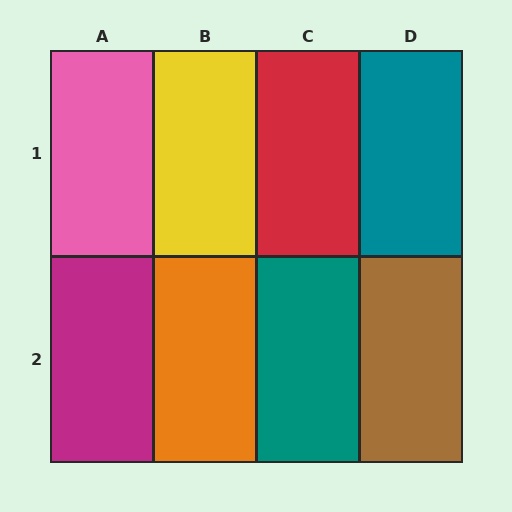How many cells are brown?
1 cell is brown.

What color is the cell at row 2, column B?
Orange.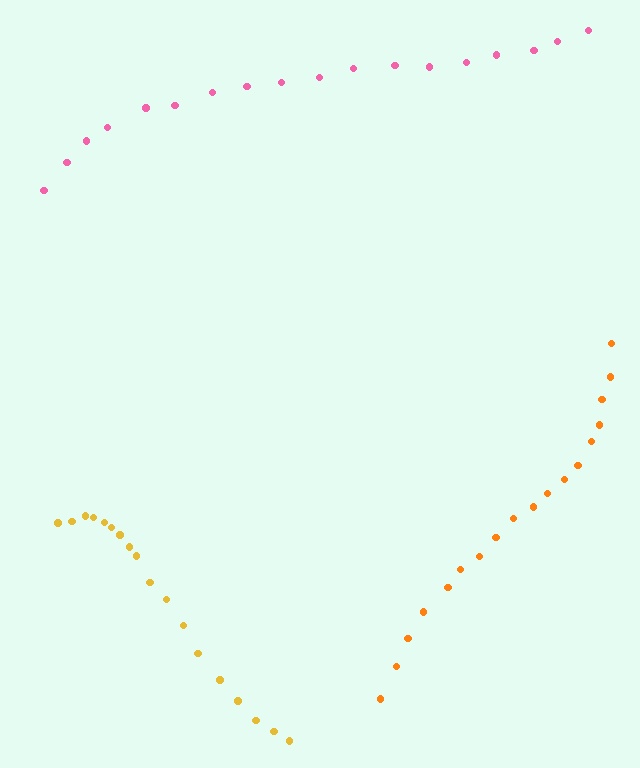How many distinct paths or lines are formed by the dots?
There are 3 distinct paths.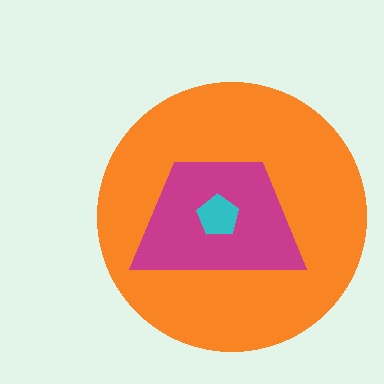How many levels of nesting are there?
3.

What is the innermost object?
The cyan pentagon.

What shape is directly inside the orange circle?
The magenta trapezoid.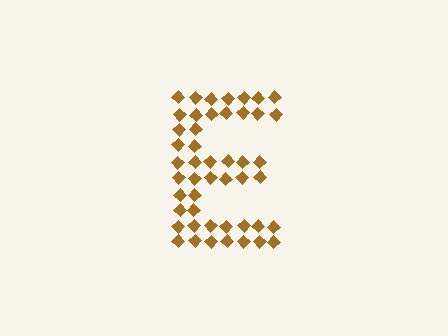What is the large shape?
The large shape is the letter E.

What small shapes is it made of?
It is made of small diamonds.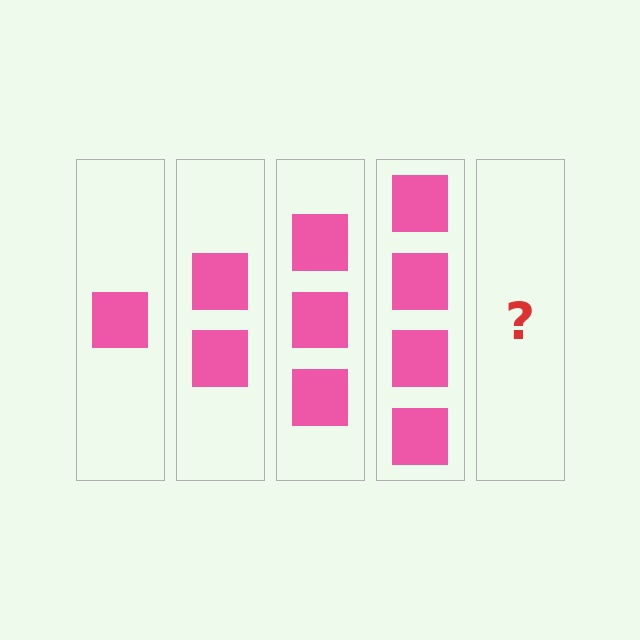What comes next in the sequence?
The next element should be 5 squares.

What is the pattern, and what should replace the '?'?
The pattern is that each step adds one more square. The '?' should be 5 squares.